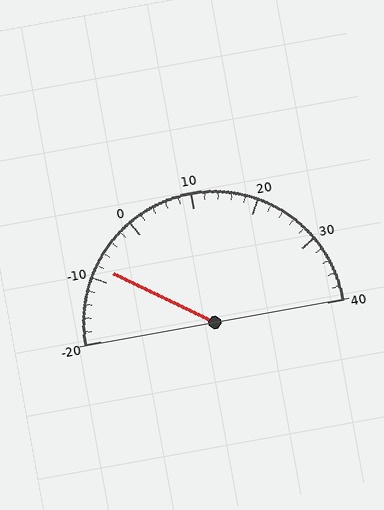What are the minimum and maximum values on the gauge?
The gauge ranges from -20 to 40.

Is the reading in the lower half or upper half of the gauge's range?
The reading is in the lower half of the range (-20 to 40).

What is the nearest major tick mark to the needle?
The nearest major tick mark is -10.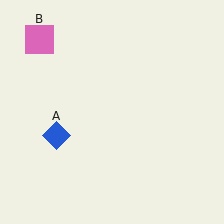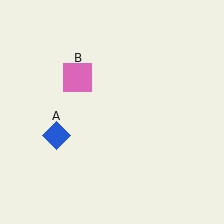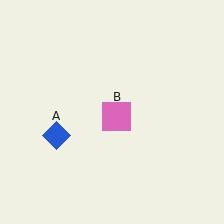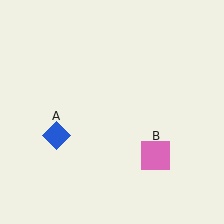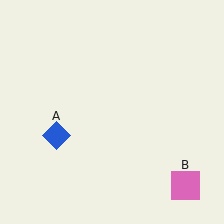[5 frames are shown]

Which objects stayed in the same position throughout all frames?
Blue diamond (object A) remained stationary.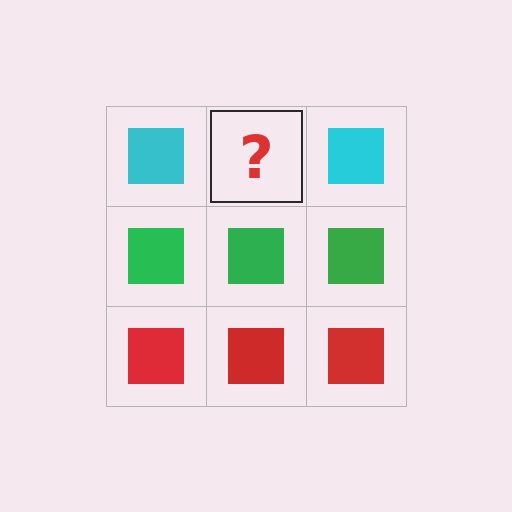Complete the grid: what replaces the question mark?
The question mark should be replaced with a cyan square.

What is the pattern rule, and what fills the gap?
The rule is that each row has a consistent color. The gap should be filled with a cyan square.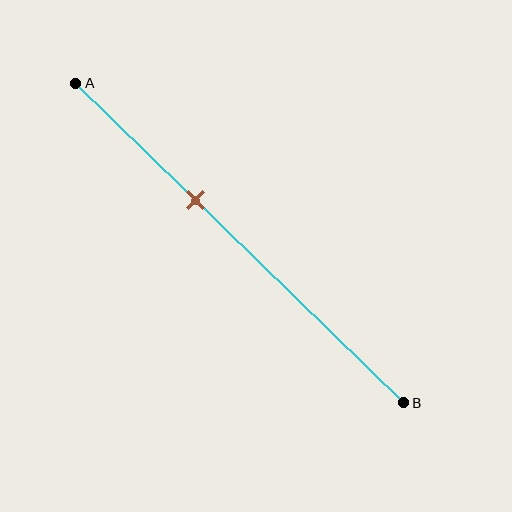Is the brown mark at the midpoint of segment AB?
No, the mark is at about 35% from A, not at the 50% midpoint.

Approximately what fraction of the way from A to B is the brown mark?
The brown mark is approximately 35% of the way from A to B.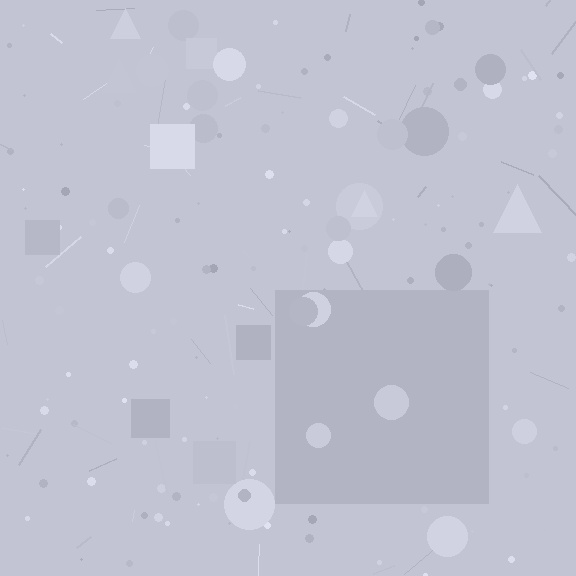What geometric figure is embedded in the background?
A square is embedded in the background.